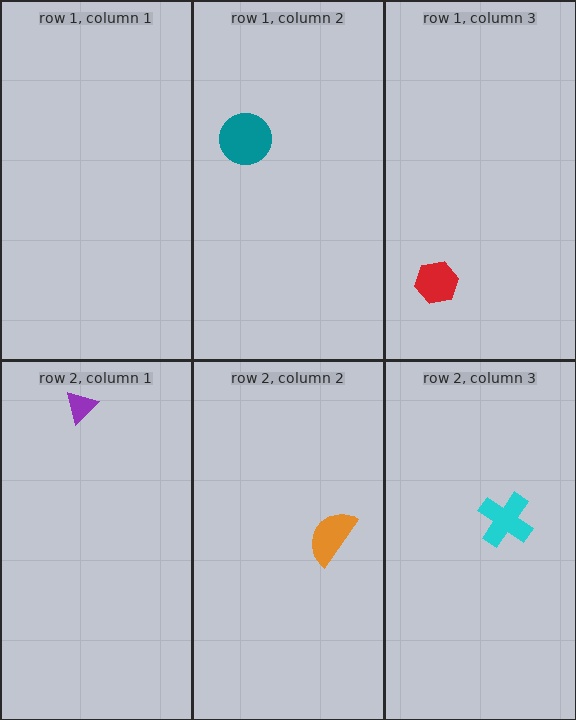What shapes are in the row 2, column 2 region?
The orange semicircle.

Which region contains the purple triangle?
The row 2, column 1 region.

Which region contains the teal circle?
The row 1, column 2 region.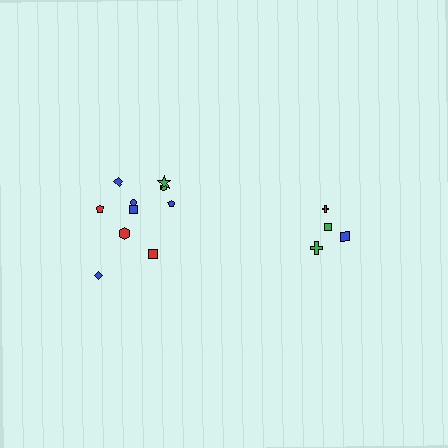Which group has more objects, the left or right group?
The left group.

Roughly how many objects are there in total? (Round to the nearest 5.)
Roughly 15 objects in total.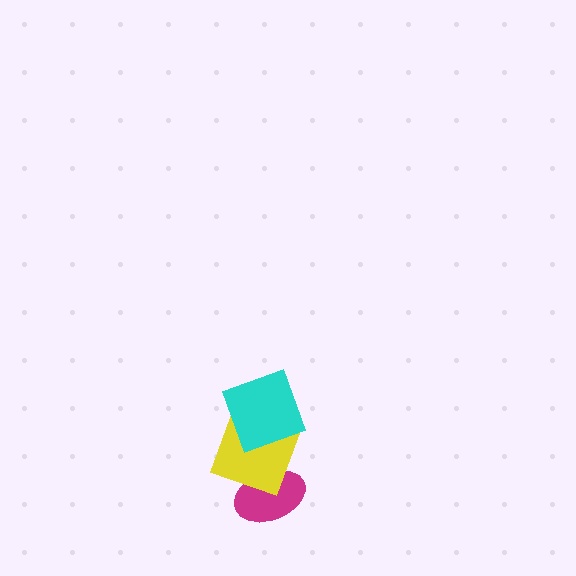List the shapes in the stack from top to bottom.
From top to bottom: the cyan square, the yellow square, the magenta ellipse.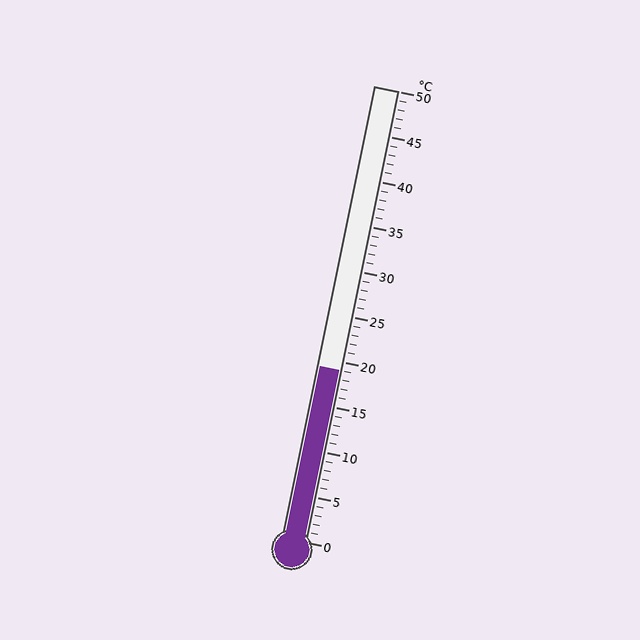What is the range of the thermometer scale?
The thermometer scale ranges from 0°C to 50°C.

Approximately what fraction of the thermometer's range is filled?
The thermometer is filled to approximately 40% of its range.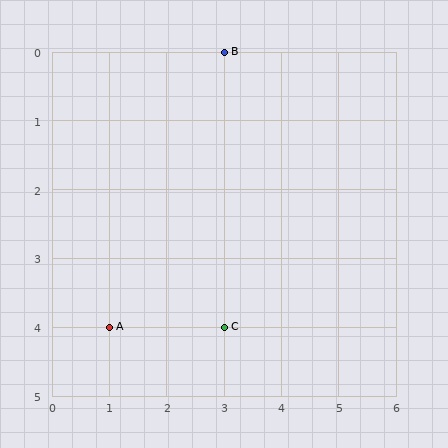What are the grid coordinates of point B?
Point B is at grid coordinates (3, 0).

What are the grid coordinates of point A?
Point A is at grid coordinates (1, 4).